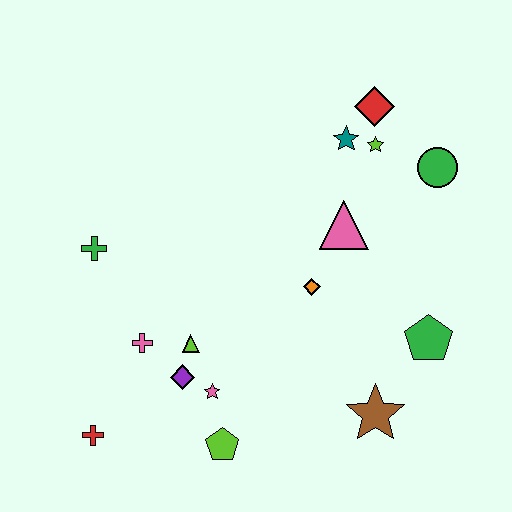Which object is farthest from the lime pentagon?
The red diamond is farthest from the lime pentagon.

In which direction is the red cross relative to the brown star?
The red cross is to the left of the brown star.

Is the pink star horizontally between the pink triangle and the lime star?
No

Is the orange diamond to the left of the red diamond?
Yes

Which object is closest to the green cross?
The pink cross is closest to the green cross.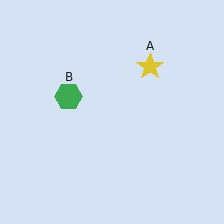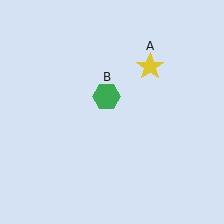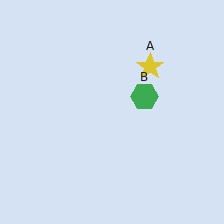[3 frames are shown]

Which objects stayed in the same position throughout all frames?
Yellow star (object A) remained stationary.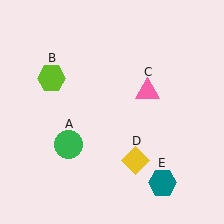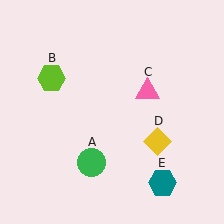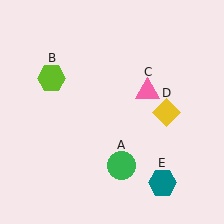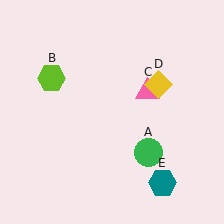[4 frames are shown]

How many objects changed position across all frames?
2 objects changed position: green circle (object A), yellow diamond (object D).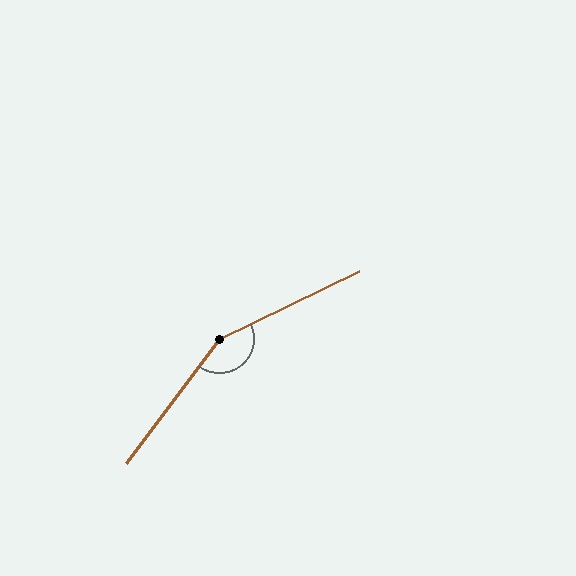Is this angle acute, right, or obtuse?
It is obtuse.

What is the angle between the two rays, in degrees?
Approximately 152 degrees.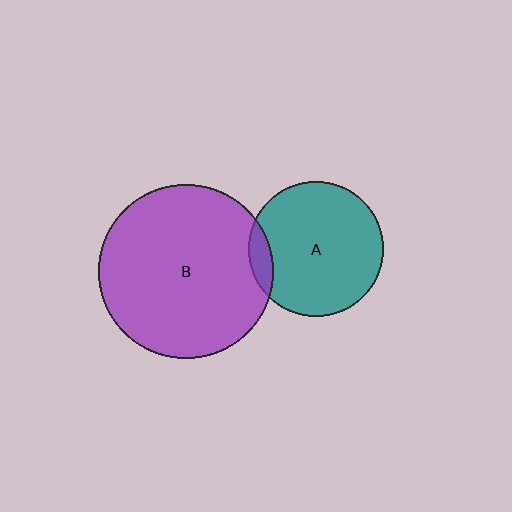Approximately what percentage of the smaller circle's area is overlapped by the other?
Approximately 10%.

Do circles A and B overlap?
Yes.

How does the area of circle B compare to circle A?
Approximately 1.7 times.